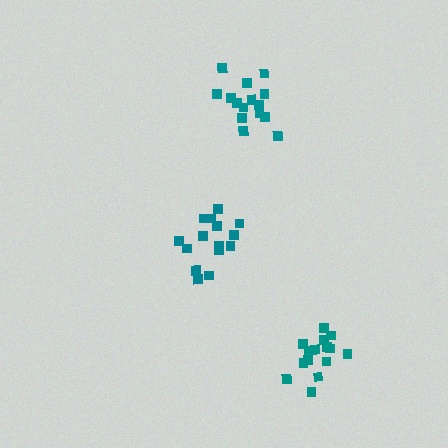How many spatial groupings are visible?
There are 3 spatial groupings.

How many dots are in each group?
Group 1: 16 dots, Group 2: 15 dots, Group 3: 15 dots (46 total).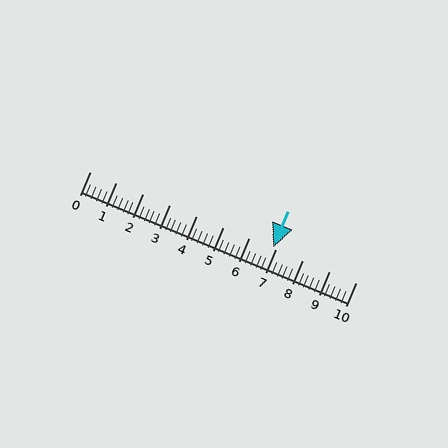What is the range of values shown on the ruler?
The ruler shows values from 0 to 10.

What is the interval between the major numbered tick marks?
The major tick marks are spaced 1 units apart.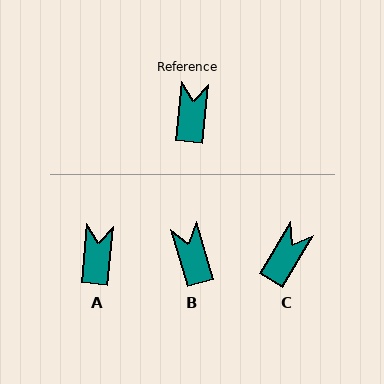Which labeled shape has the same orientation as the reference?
A.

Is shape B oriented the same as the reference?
No, it is off by about 22 degrees.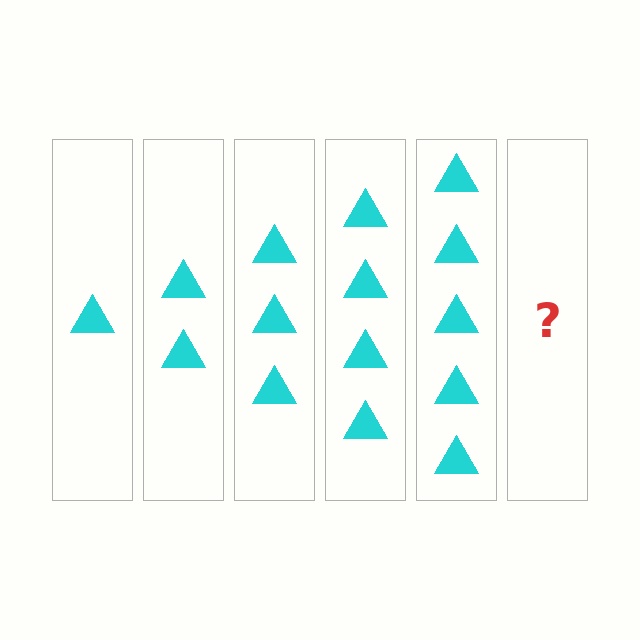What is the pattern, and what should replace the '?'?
The pattern is that each step adds one more triangle. The '?' should be 6 triangles.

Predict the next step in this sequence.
The next step is 6 triangles.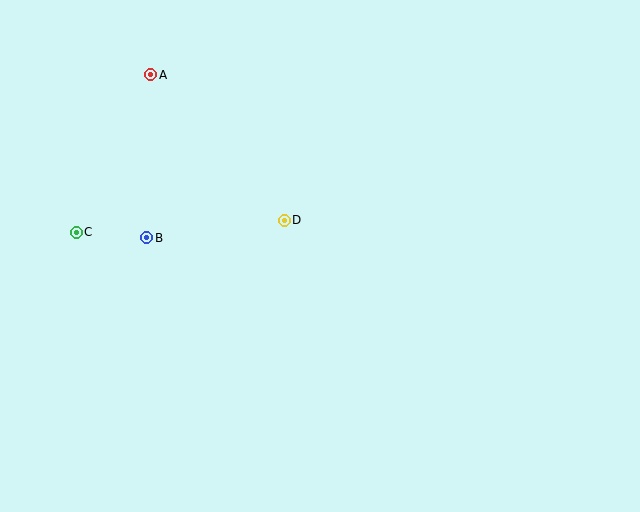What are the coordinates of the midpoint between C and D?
The midpoint between C and D is at (180, 226).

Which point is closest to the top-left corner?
Point A is closest to the top-left corner.